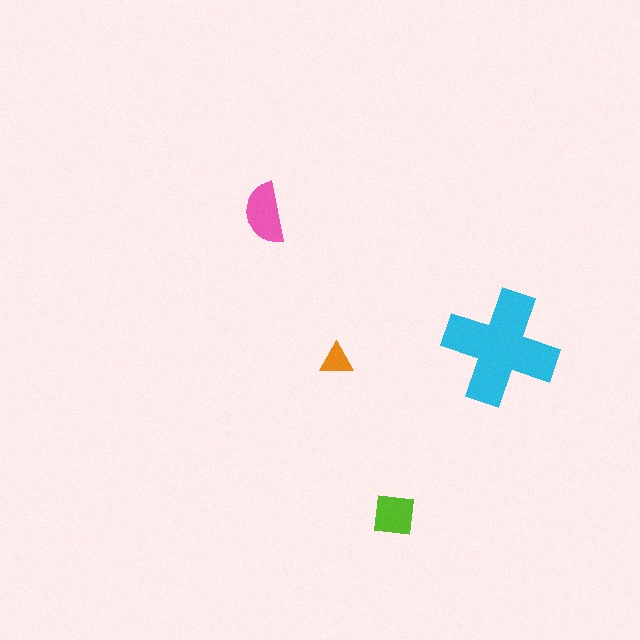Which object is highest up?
The pink semicircle is topmost.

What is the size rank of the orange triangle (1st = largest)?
4th.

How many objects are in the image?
There are 4 objects in the image.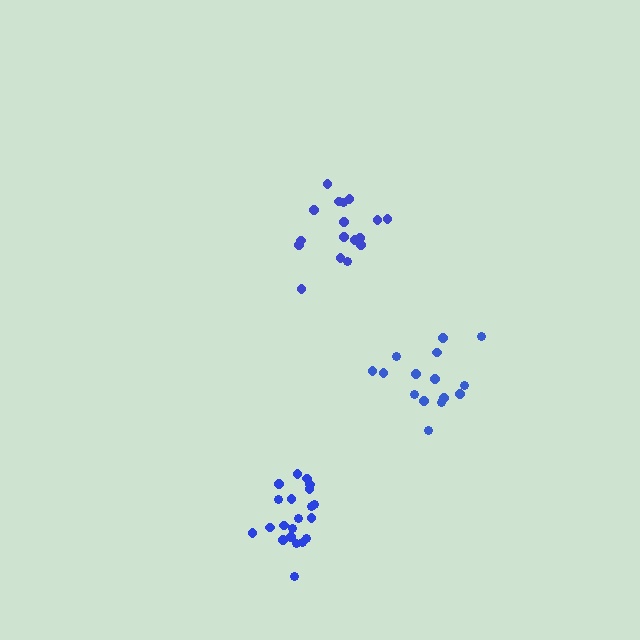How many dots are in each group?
Group 1: 17 dots, Group 2: 21 dots, Group 3: 15 dots (53 total).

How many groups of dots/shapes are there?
There are 3 groups.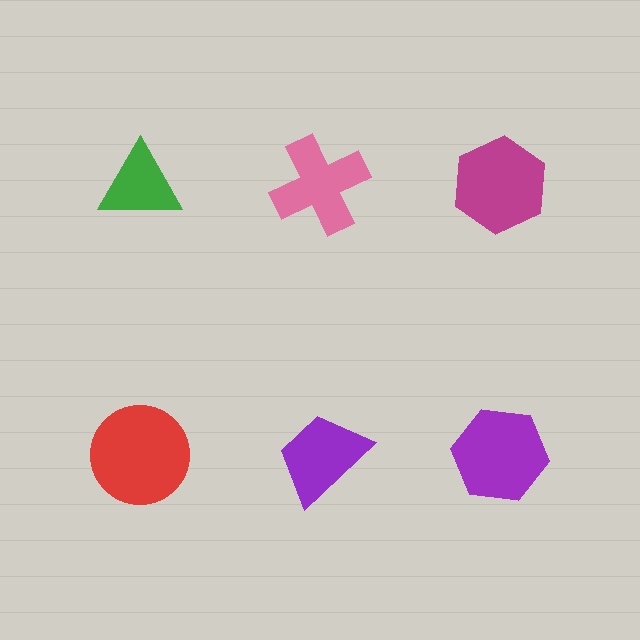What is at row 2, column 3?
A purple hexagon.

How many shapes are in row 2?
3 shapes.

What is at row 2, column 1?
A red circle.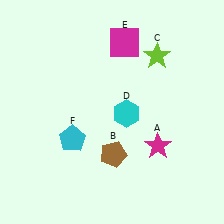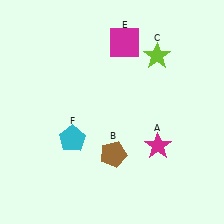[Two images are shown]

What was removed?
The cyan hexagon (D) was removed in Image 2.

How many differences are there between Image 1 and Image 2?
There is 1 difference between the two images.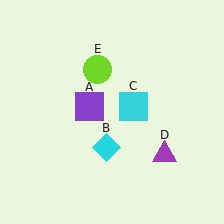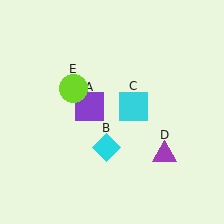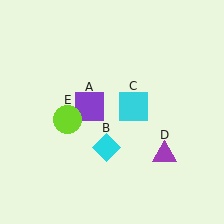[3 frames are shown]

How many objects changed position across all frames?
1 object changed position: lime circle (object E).